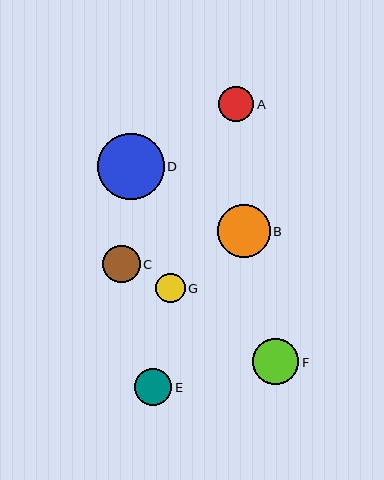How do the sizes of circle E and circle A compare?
Circle E and circle A are approximately the same size.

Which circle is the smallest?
Circle G is the smallest with a size of approximately 30 pixels.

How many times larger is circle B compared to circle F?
Circle B is approximately 1.1 times the size of circle F.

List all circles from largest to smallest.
From largest to smallest: D, B, F, C, E, A, G.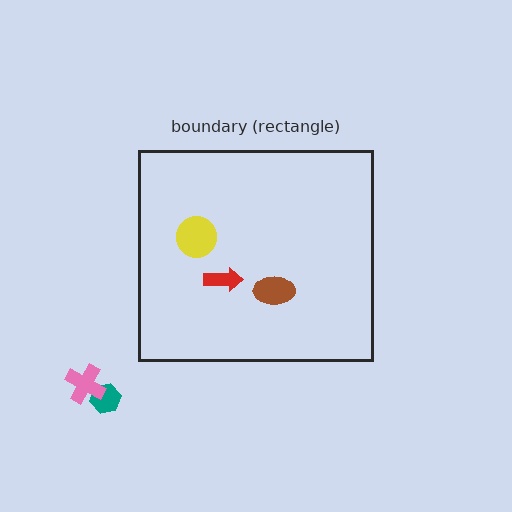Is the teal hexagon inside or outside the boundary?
Outside.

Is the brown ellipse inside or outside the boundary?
Inside.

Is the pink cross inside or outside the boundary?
Outside.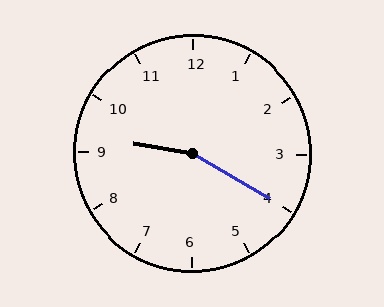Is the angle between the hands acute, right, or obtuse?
It is obtuse.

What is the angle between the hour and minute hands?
Approximately 160 degrees.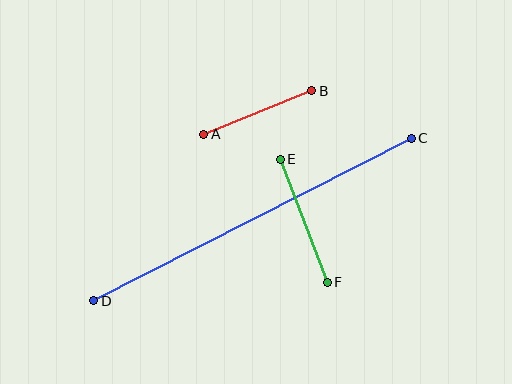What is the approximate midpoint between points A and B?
The midpoint is at approximately (258, 113) pixels.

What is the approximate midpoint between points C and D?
The midpoint is at approximately (252, 220) pixels.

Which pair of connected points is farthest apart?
Points C and D are farthest apart.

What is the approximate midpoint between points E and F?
The midpoint is at approximately (304, 221) pixels.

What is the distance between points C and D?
The distance is approximately 357 pixels.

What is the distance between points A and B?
The distance is approximately 117 pixels.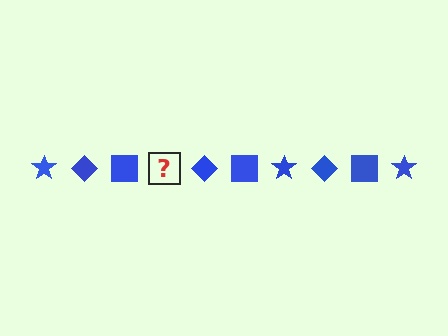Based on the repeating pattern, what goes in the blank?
The blank should be a blue star.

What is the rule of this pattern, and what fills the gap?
The rule is that the pattern cycles through star, diamond, square shapes in blue. The gap should be filled with a blue star.